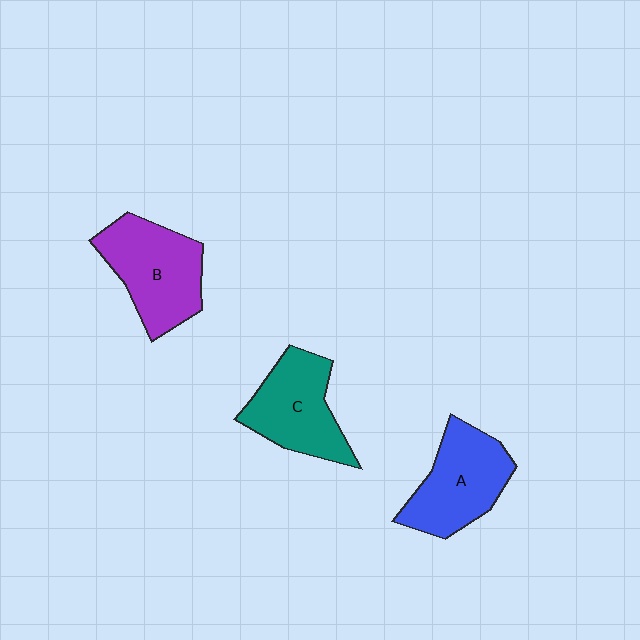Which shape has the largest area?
Shape B (purple).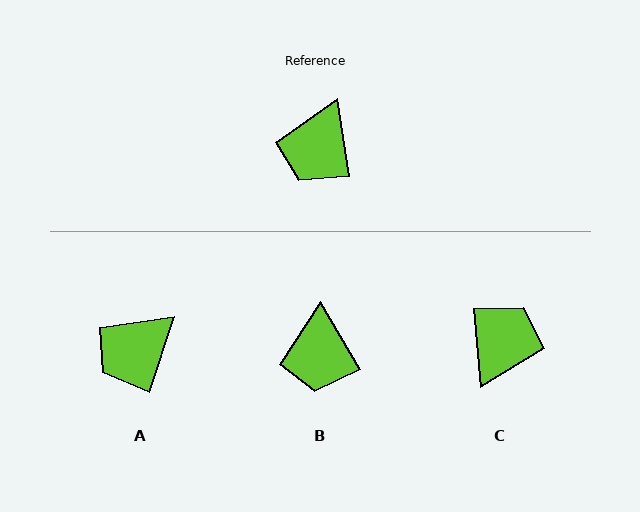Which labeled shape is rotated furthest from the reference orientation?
C, about 176 degrees away.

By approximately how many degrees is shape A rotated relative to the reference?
Approximately 27 degrees clockwise.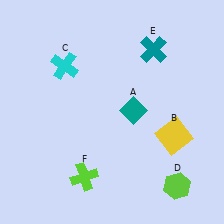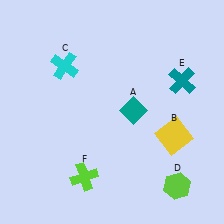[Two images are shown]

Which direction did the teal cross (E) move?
The teal cross (E) moved down.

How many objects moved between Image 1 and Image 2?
1 object moved between the two images.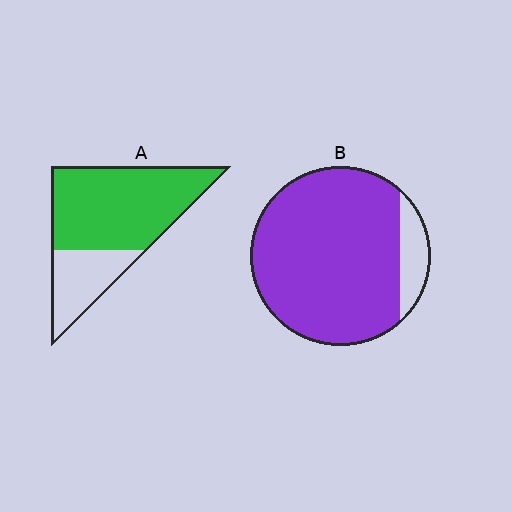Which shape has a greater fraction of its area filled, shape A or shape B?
Shape B.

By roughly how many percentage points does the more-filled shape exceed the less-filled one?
By roughly 15 percentage points (B over A).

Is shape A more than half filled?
Yes.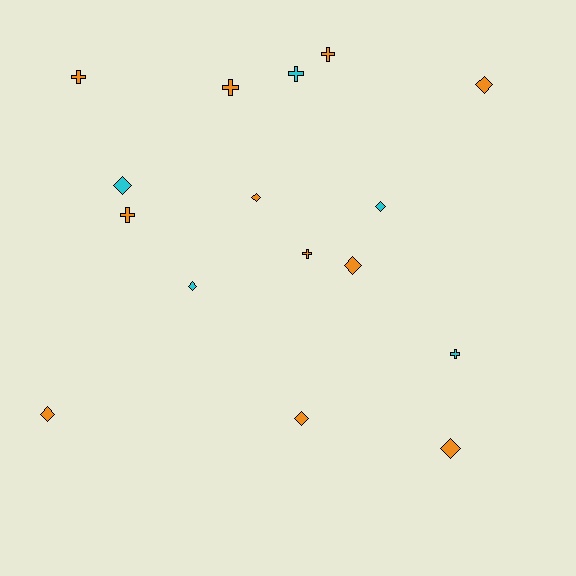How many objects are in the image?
There are 16 objects.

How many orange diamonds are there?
There are 6 orange diamonds.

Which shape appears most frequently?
Diamond, with 9 objects.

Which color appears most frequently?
Orange, with 11 objects.